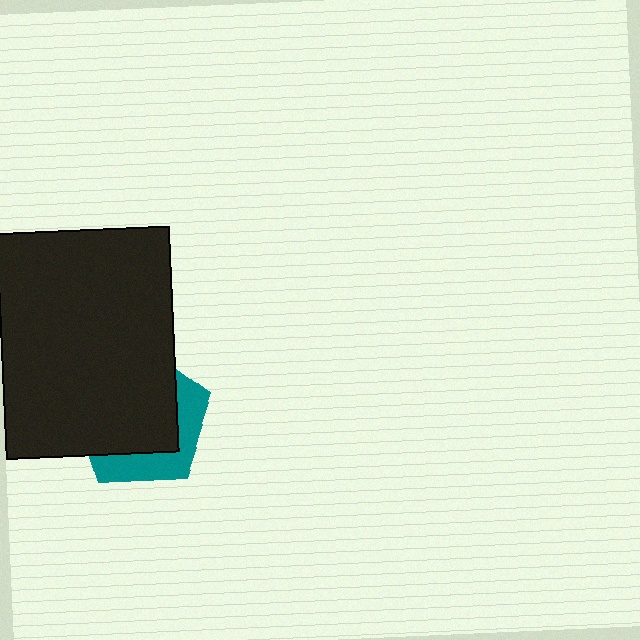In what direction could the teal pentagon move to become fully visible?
The teal pentagon could move toward the lower-right. That would shift it out from behind the black rectangle entirely.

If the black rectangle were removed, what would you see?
You would see the complete teal pentagon.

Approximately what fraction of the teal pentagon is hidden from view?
Roughly 66% of the teal pentagon is hidden behind the black rectangle.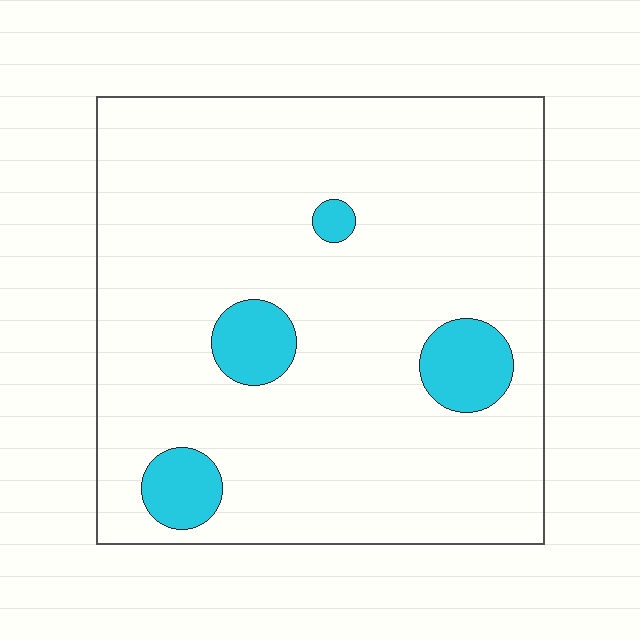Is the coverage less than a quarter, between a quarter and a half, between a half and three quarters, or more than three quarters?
Less than a quarter.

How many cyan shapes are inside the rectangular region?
4.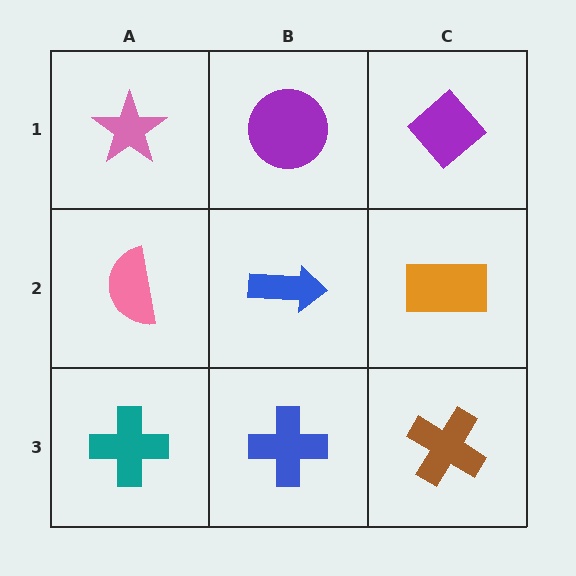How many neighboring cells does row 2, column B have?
4.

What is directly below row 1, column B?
A blue arrow.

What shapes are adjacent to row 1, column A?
A pink semicircle (row 2, column A), a purple circle (row 1, column B).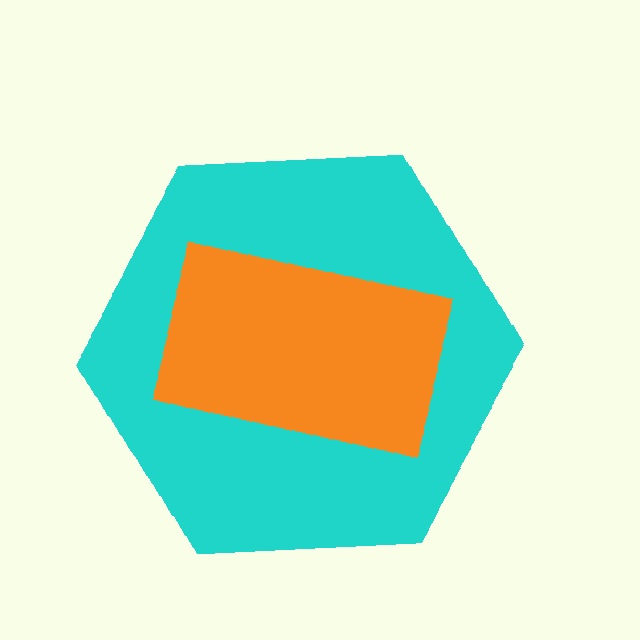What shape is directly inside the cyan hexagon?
The orange rectangle.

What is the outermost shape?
The cyan hexagon.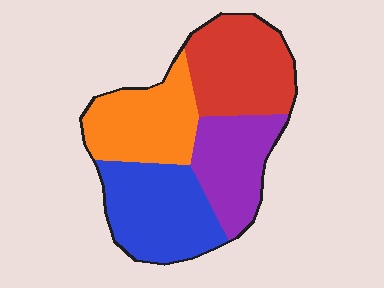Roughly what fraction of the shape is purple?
Purple takes up about one fifth (1/5) of the shape.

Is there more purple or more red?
Red.